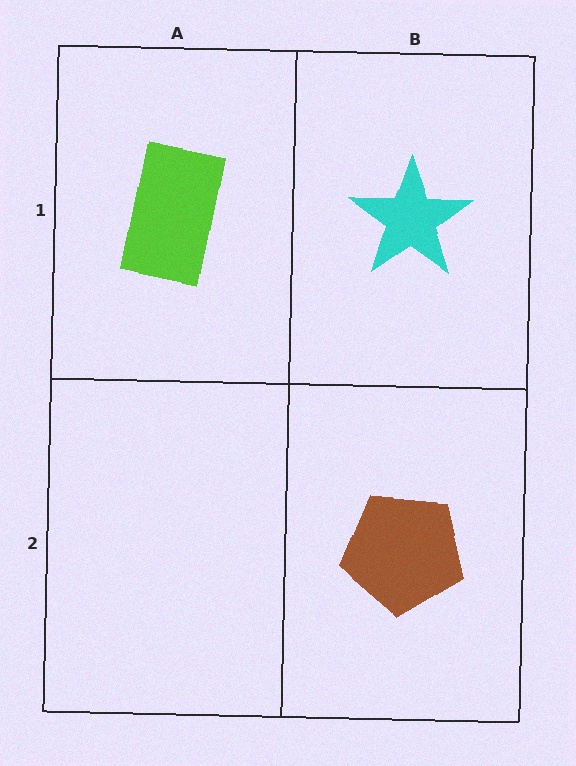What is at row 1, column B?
A cyan star.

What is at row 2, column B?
A brown pentagon.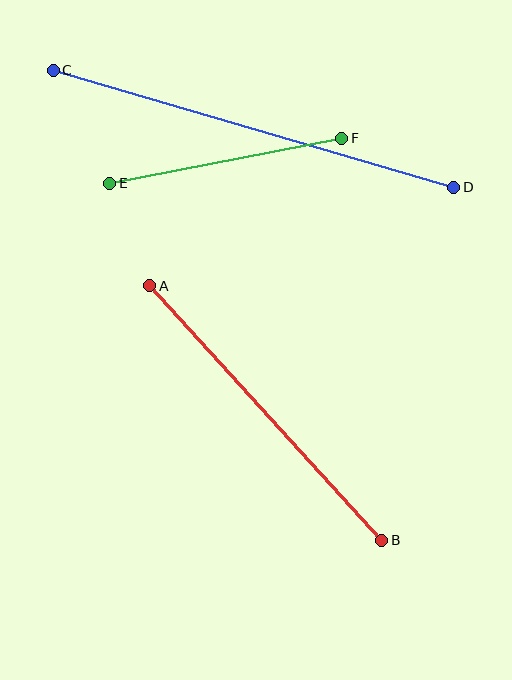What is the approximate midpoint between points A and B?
The midpoint is at approximately (266, 413) pixels.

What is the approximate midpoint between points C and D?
The midpoint is at approximately (254, 129) pixels.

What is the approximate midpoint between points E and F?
The midpoint is at approximately (226, 161) pixels.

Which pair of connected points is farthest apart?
Points C and D are farthest apart.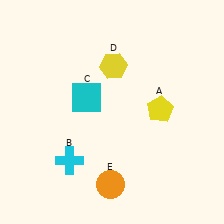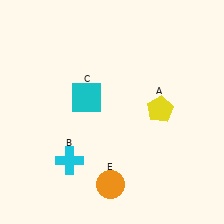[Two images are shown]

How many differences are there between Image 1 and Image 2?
There is 1 difference between the two images.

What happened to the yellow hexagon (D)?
The yellow hexagon (D) was removed in Image 2. It was in the top-right area of Image 1.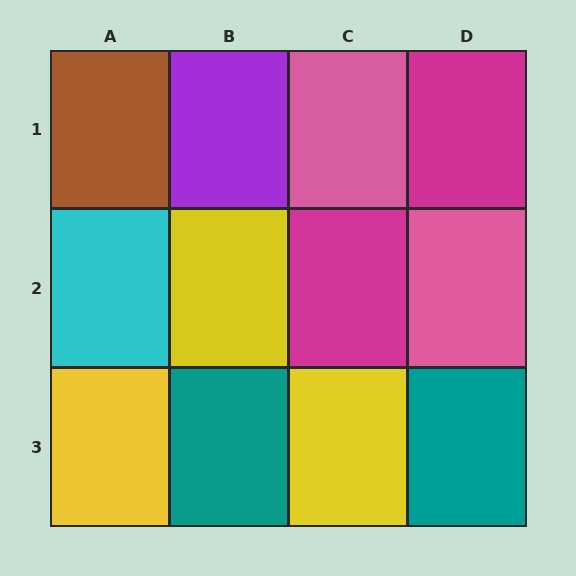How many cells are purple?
1 cell is purple.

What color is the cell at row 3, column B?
Teal.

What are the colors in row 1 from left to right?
Brown, purple, pink, magenta.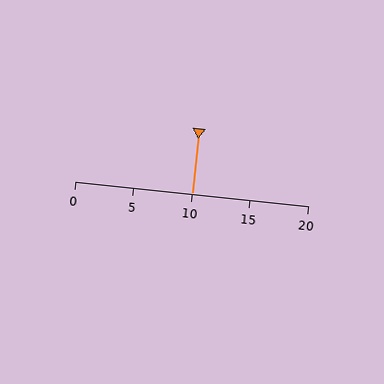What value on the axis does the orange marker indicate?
The marker indicates approximately 10.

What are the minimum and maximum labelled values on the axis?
The axis runs from 0 to 20.